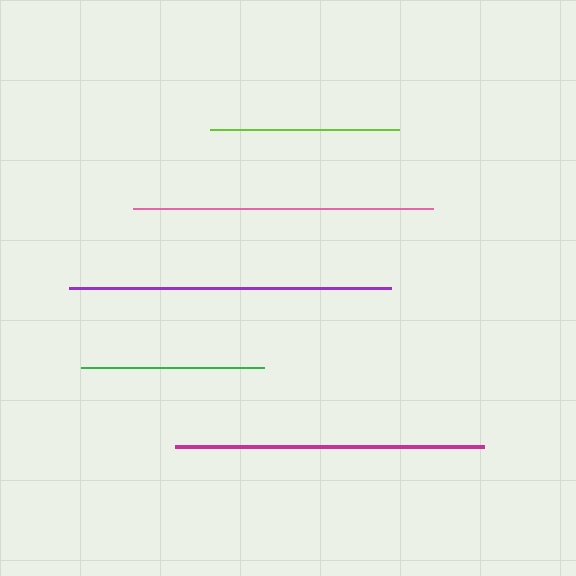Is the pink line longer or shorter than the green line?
The pink line is longer than the green line.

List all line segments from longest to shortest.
From longest to shortest: purple, magenta, pink, lime, green.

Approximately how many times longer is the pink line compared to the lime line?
The pink line is approximately 1.6 times the length of the lime line.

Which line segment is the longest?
The purple line is the longest at approximately 322 pixels.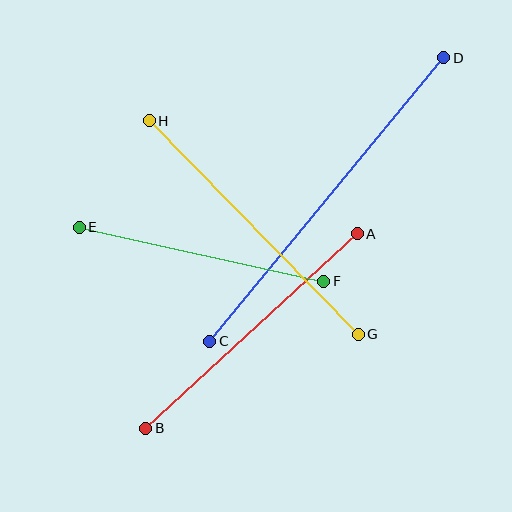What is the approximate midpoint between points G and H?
The midpoint is at approximately (254, 227) pixels.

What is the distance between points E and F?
The distance is approximately 250 pixels.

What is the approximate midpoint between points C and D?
The midpoint is at approximately (327, 199) pixels.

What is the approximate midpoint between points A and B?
The midpoint is at approximately (252, 331) pixels.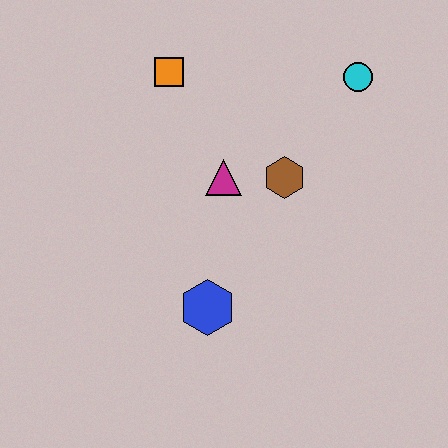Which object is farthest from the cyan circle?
The blue hexagon is farthest from the cyan circle.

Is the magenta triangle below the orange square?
Yes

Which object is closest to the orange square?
The magenta triangle is closest to the orange square.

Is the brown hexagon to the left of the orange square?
No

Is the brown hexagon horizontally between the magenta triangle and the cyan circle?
Yes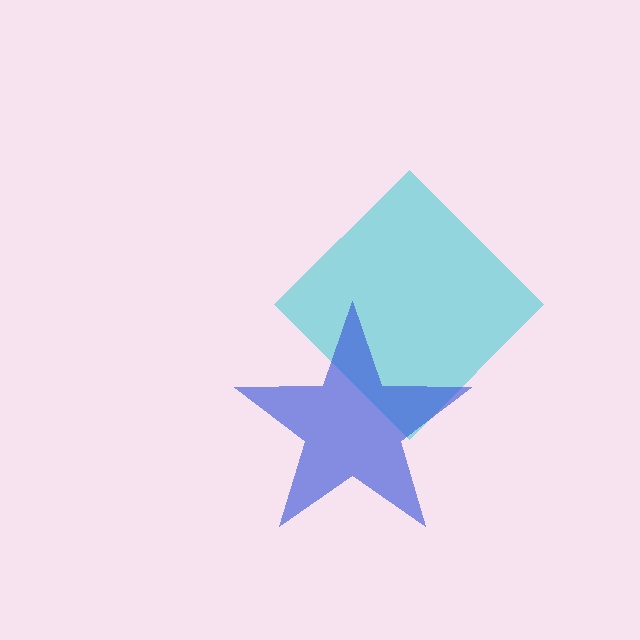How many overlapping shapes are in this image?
There are 2 overlapping shapes in the image.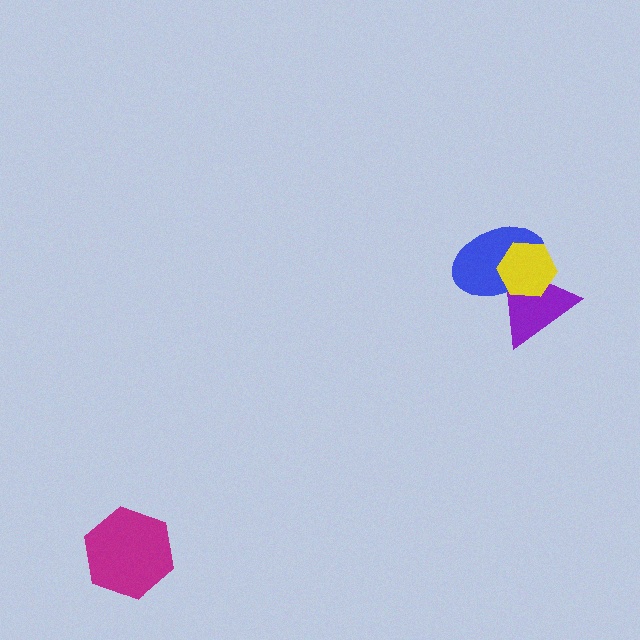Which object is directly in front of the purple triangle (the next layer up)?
The blue ellipse is directly in front of the purple triangle.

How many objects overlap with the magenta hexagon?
0 objects overlap with the magenta hexagon.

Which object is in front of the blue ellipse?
The yellow hexagon is in front of the blue ellipse.